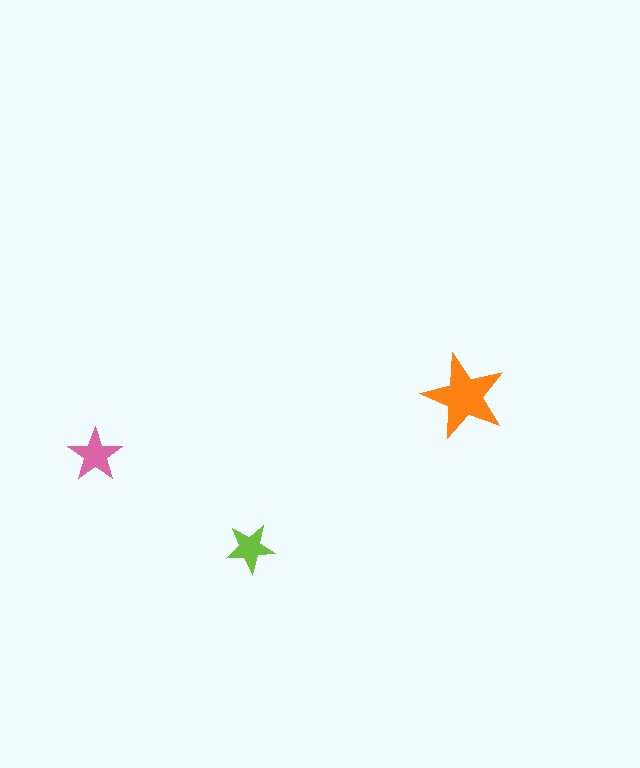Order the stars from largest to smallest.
the orange one, the pink one, the lime one.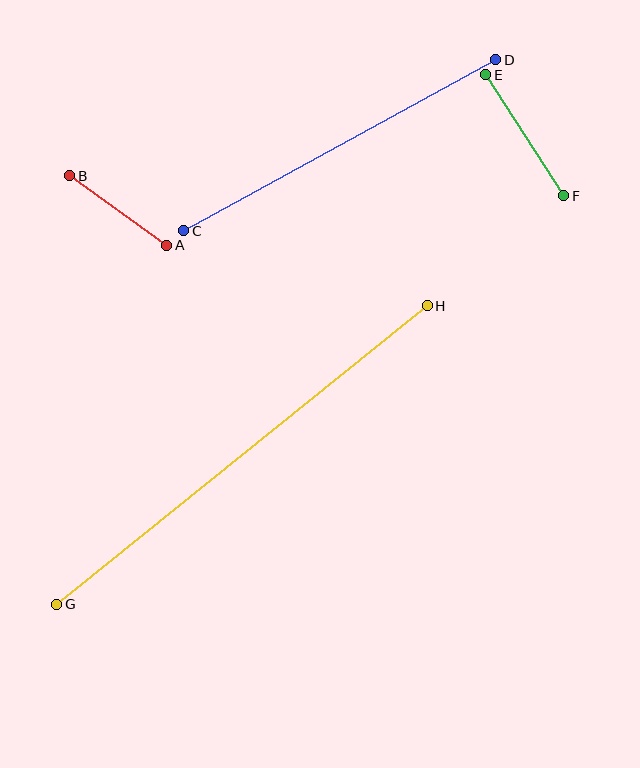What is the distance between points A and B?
The distance is approximately 120 pixels.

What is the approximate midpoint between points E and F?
The midpoint is at approximately (525, 135) pixels.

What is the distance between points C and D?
The distance is approximately 356 pixels.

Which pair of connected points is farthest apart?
Points G and H are farthest apart.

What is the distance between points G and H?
The distance is approximately 476 pixels.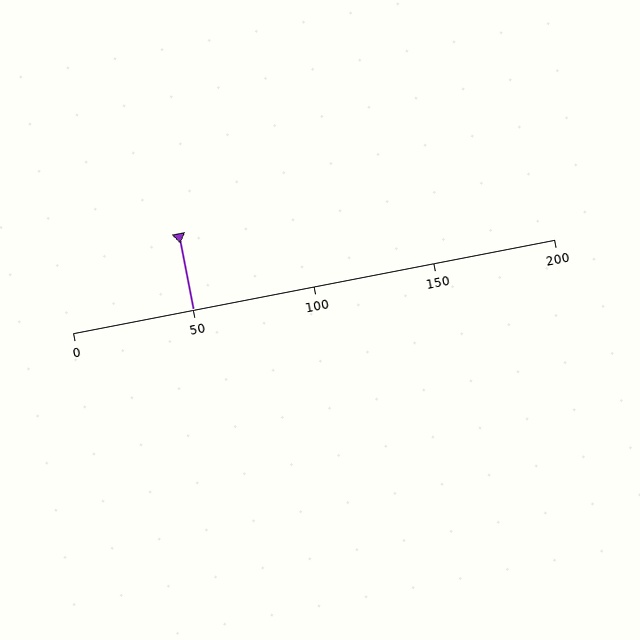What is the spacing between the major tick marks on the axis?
The major ticks are spaced 50 apart.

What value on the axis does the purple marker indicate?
The marker indicates approximately 50.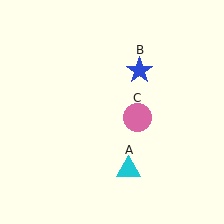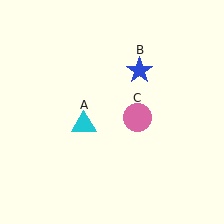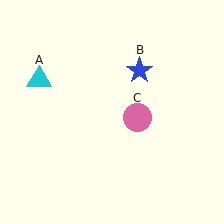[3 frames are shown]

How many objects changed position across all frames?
1 object changed position: cyan triangle (object A).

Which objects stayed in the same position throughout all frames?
Blue star (object B) and pink circle (object C) remained stationary.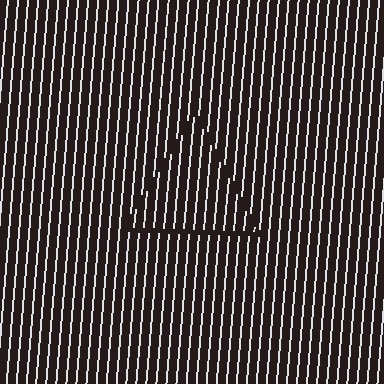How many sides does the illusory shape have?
3 sides — the line-ends trace a triangle.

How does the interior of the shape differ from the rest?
The interior of the shape contains the same grating, shifted by half a period — the contour is defined by the phase discontinuity where line-ends from the inner and outer gratings abut.